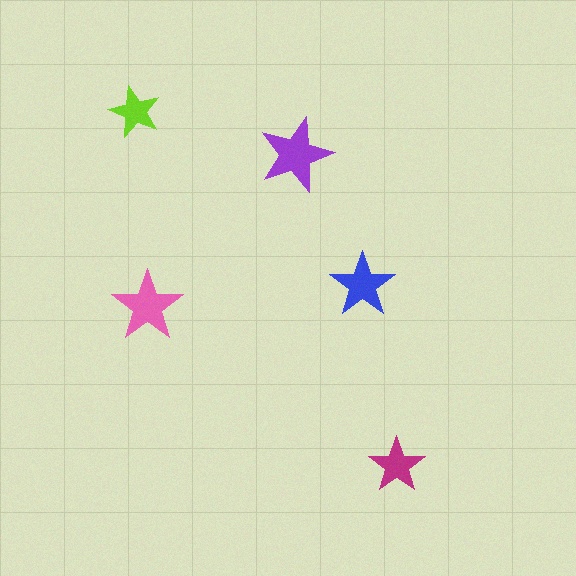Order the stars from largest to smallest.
the purple one, the pink one, the blue one, the magenta one, the lime one.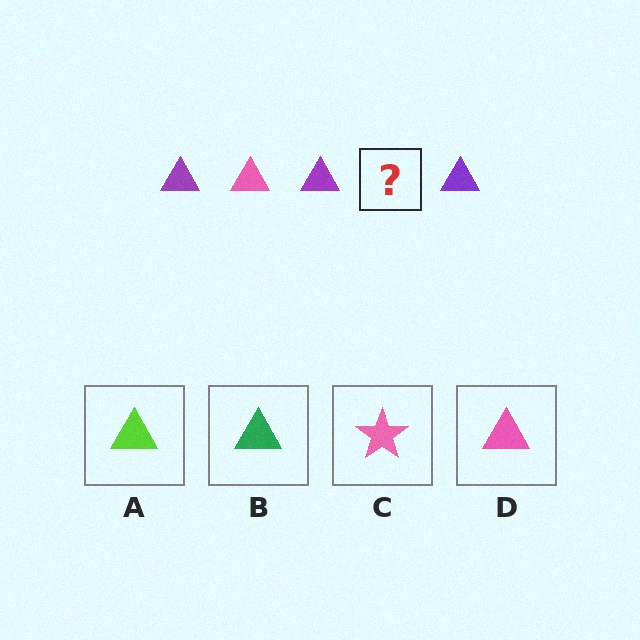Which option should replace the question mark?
Option D.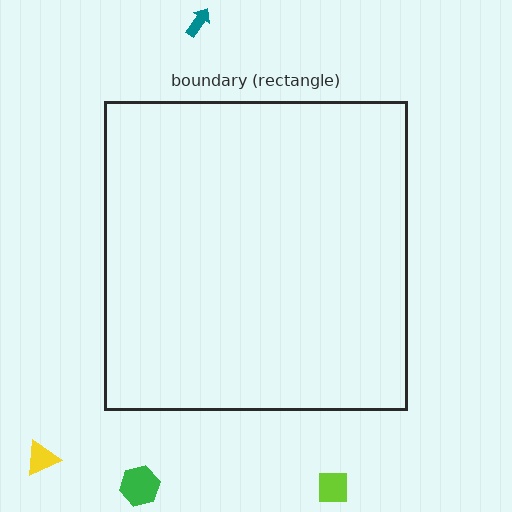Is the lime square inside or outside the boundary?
Outside.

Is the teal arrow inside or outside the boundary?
Outside.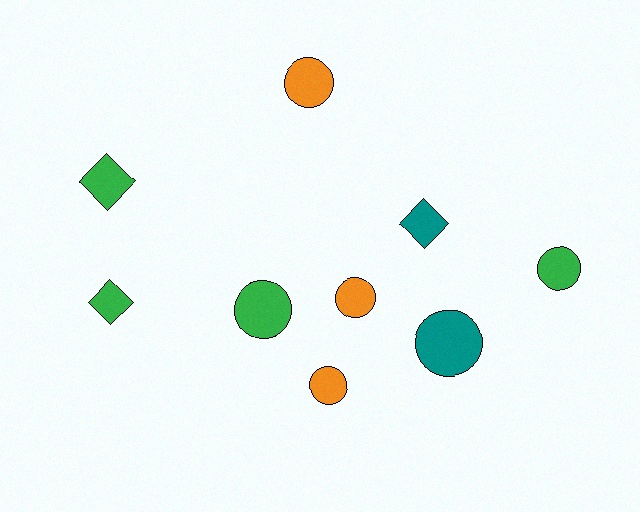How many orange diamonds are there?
There are no orange diamonds.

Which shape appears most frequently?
Circle, with 6 objects.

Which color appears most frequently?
Green, with 4 objects.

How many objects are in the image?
There are 9 objects.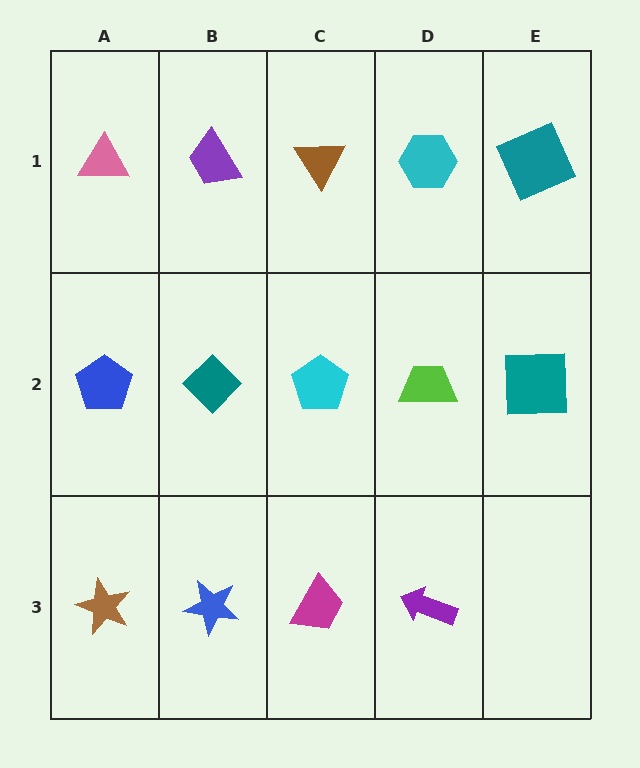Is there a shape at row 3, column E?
No, that cell is empty.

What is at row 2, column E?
A teal square.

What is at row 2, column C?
A cyan pentagon.